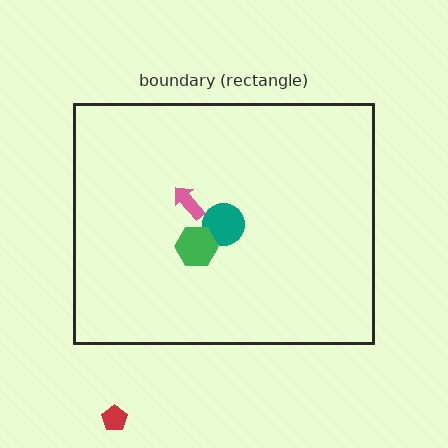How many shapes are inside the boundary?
3 inside, 1 outside.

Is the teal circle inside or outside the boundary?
Inside.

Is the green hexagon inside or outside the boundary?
Inside.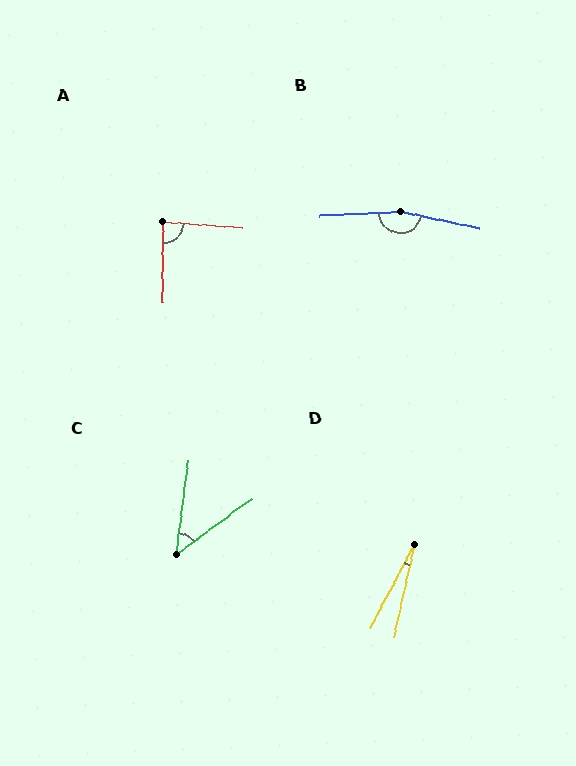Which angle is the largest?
B, at approximately 165 degrees.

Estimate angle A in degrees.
Approximately 86 degrees.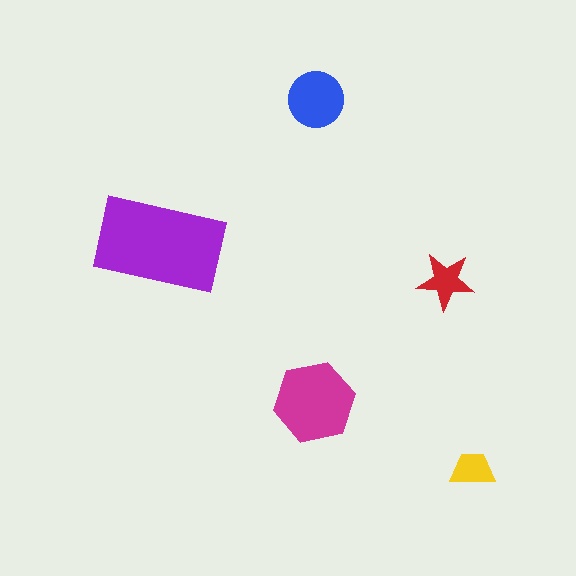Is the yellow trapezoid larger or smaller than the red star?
Smaller.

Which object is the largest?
The purple rectangle.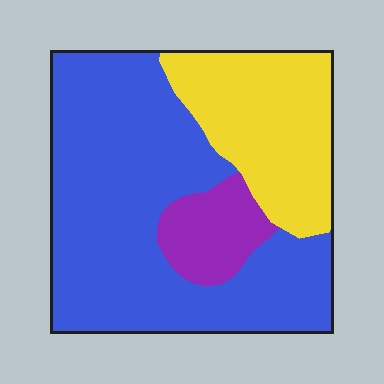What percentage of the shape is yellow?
Yellow takes up about one quarter (1/4) of the shape.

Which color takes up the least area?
Purple, at roughly 10%.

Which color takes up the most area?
Blue, at roughly 60%.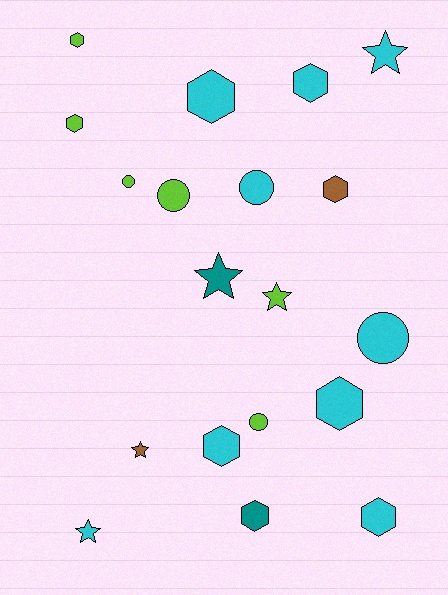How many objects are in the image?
There are 19 objects.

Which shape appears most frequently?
Hexagon, with 9 objects.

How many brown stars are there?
There is 1 brown star.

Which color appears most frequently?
Cyan, with 9 objects.